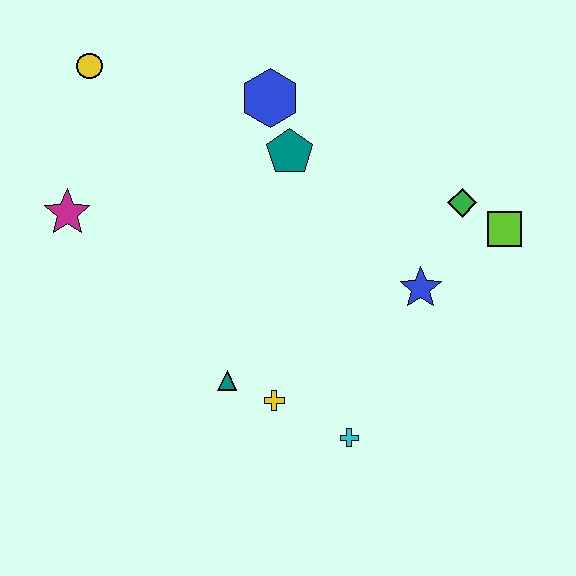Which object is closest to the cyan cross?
The yellow cross is closest to the cyan cross.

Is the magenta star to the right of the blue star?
No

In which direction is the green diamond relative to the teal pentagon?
The green diamond is to the right of the teal pentagon.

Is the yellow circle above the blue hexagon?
Yes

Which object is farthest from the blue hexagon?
The cyan cross is farthest from the blue hexagon.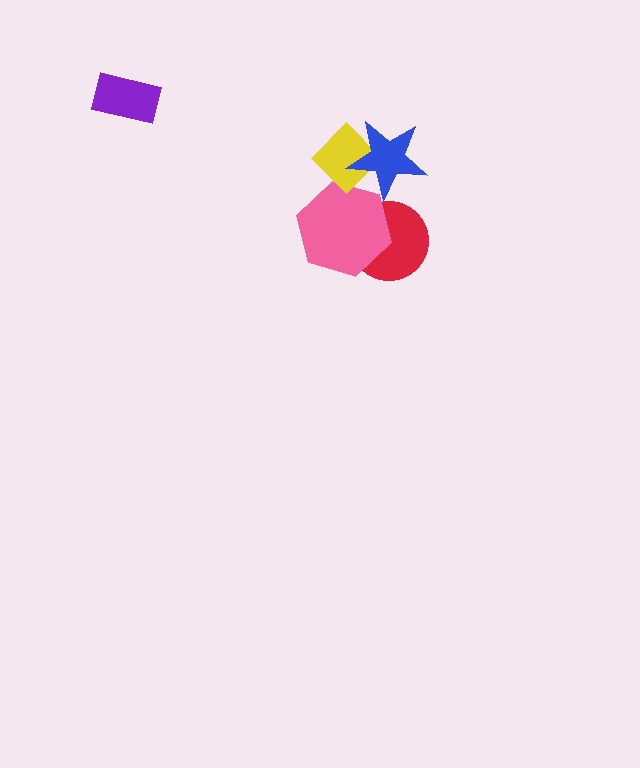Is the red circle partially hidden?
Yes, it is partially covered by another shape.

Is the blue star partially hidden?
No, no other shape covers it.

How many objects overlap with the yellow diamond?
2 objects overlap with the yellow diamond.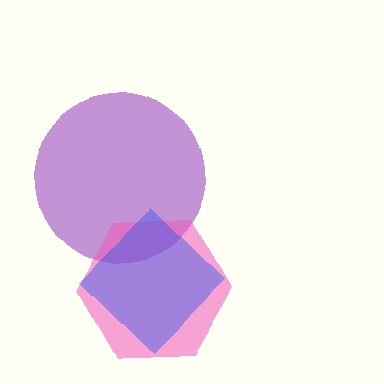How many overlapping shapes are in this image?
There are 3 overlapping shapes in the image.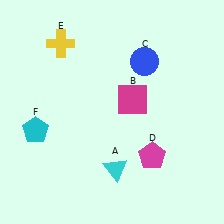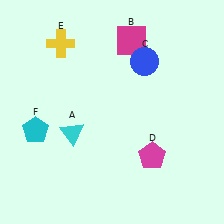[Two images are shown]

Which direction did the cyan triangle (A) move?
The cyan triangle (A) moved left.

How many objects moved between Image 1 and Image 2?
2 objects moved between the two images.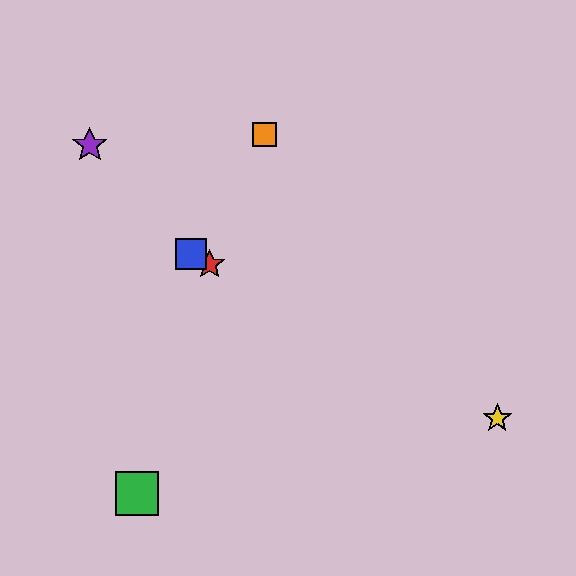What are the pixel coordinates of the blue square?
The blue square is at (191, 254).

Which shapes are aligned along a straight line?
The red star, the blue square, the yellow star are aligned along a straight line.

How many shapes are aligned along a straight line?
3 shapes (the red star, the blue square, the yellow star) are aligned along a straight line.